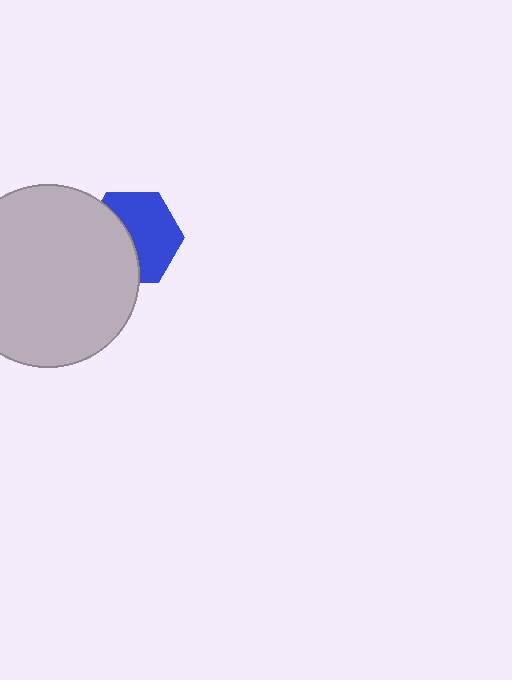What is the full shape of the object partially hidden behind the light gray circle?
The partially hidden object is a blue hexagon.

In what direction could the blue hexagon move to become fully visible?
The blue hexagon could move right. That would shift it out from behind the light gray circle entirely.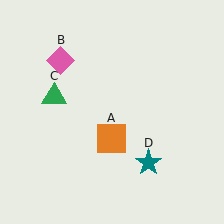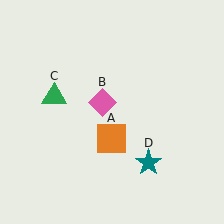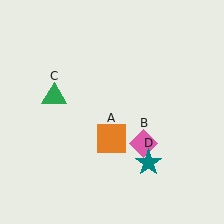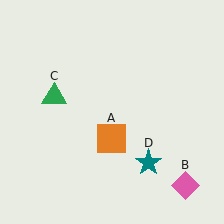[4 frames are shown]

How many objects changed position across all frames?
1 object changed position: pink diamond (object B).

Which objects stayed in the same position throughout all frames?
Orange square (object A) and green triangle (object C) and teal star (object D) remained stationary.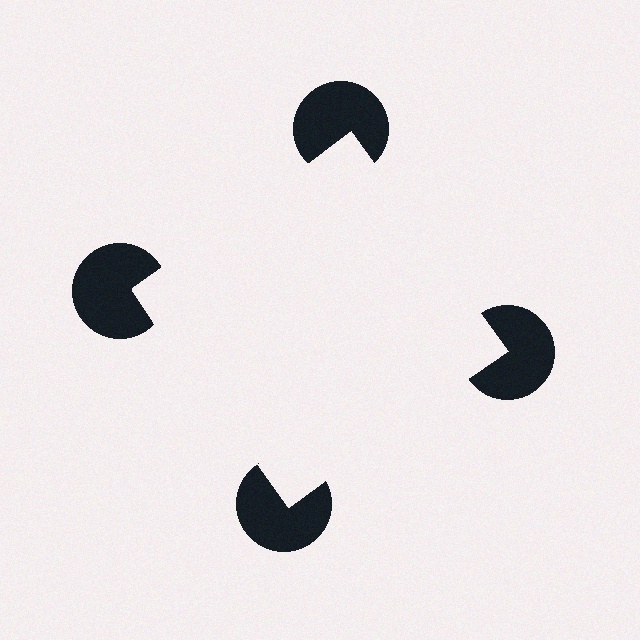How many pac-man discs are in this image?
There are 4 — one at each vertex of the illusory square.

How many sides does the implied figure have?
4 sides.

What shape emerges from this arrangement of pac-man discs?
An illusory square — its edges are inferred from the aligned wedge cuts in the pac-man discs, not physically drawn.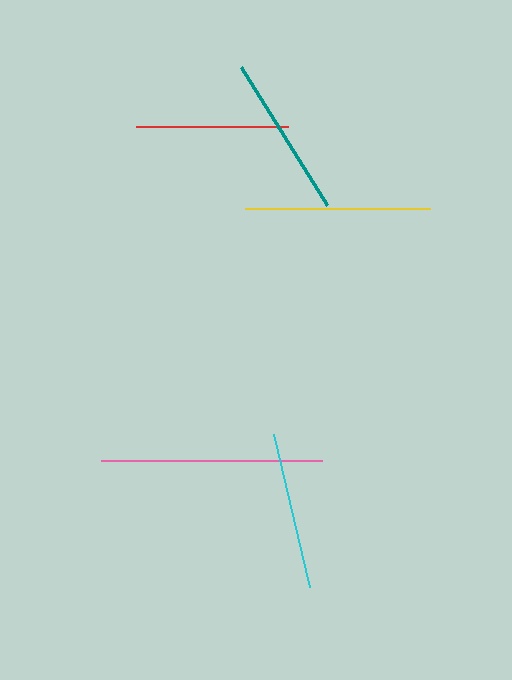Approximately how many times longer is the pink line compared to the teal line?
The pink line is approximately 1.4 times the length of the teal line.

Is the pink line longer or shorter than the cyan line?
The pink line is longer than the cyan line.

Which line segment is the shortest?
The red line is the shortest at approximately 152 pixels.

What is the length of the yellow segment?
The yellow segment is approximately 185 pixels long.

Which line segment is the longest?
The pink line is the longest at approximately 221 pixels.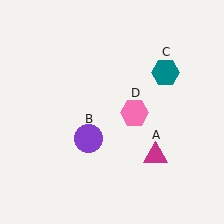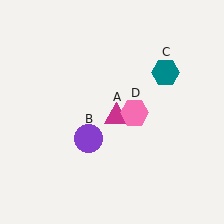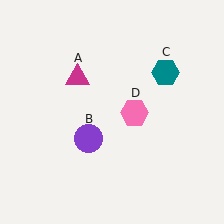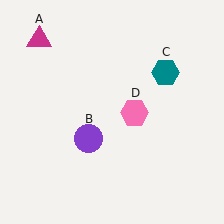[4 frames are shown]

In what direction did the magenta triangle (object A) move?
The magenta triangle (object A) moved up and to the left.